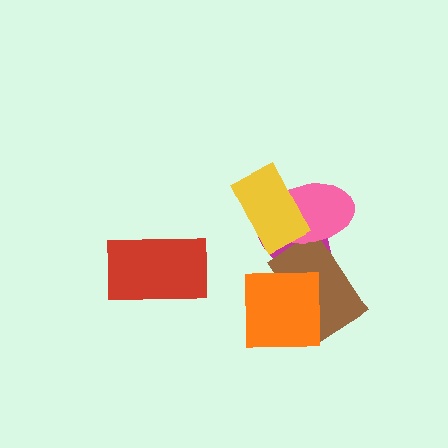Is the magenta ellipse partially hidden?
Yes, it is partially covered by another shape.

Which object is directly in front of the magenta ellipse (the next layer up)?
The brown rectangle is directly in front of the magenta ellipse.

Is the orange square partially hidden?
No, no other shape covers it.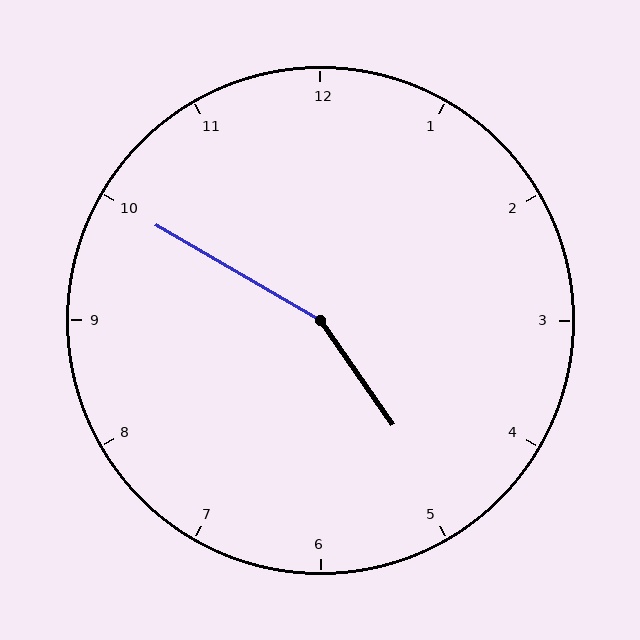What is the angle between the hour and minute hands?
Approximately 155 degrees.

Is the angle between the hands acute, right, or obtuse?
It is obtuse.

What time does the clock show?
4:50.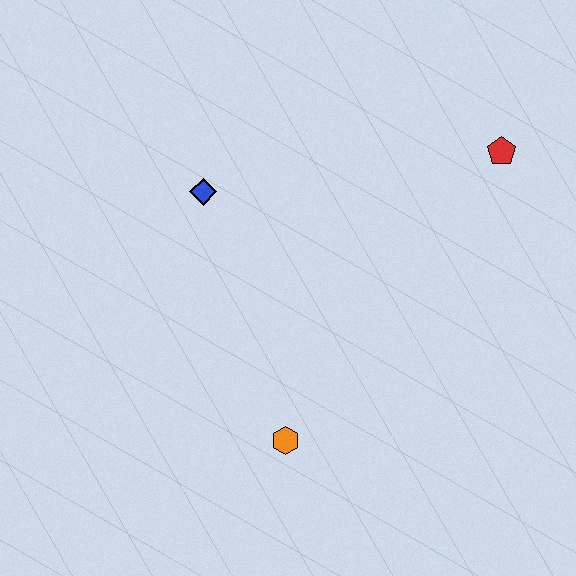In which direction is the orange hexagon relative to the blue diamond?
The orange hexagon is below the blue diamond.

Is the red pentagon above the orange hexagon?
Yes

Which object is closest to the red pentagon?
The blue diamond is closest to the red pentagon.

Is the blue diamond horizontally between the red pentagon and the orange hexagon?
No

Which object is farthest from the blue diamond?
The red pentagon is farthest from the blue diamond.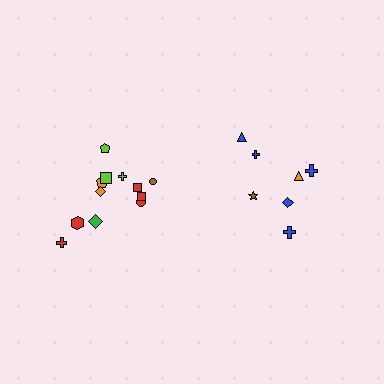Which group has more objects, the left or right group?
The left group.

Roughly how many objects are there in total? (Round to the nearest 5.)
Roughly 20 objects in total.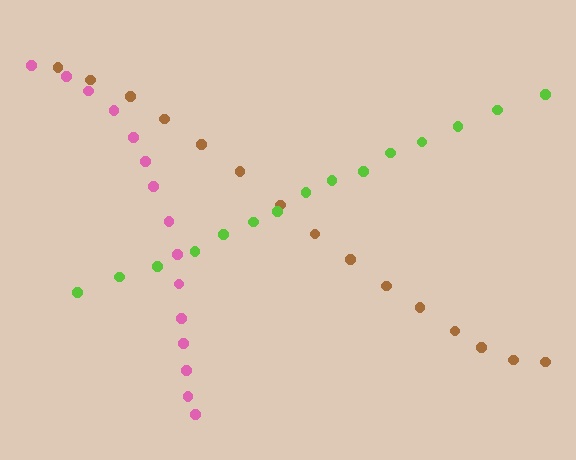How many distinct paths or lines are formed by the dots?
There are 3 distinct paths.